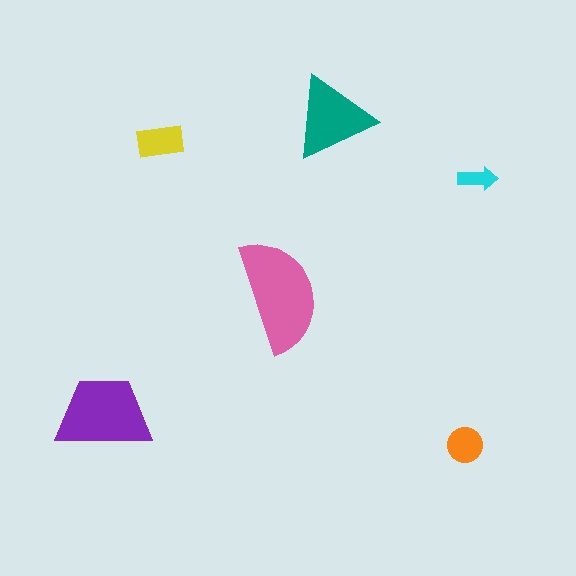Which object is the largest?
The pink semicircle.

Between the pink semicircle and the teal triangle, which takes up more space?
The pink semicircle.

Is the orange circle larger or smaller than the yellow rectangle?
Smaller.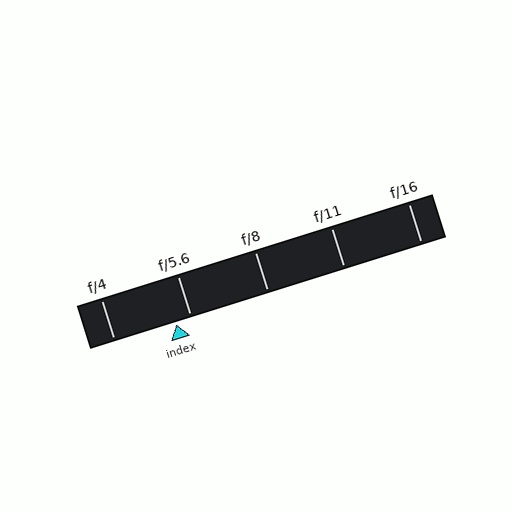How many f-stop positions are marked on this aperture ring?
There are 5 f-stop positions marked.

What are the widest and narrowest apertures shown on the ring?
The widest aperture shown is f/4 and the narrowest is f/16.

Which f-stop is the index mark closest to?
The index mark is closest to f/5.6.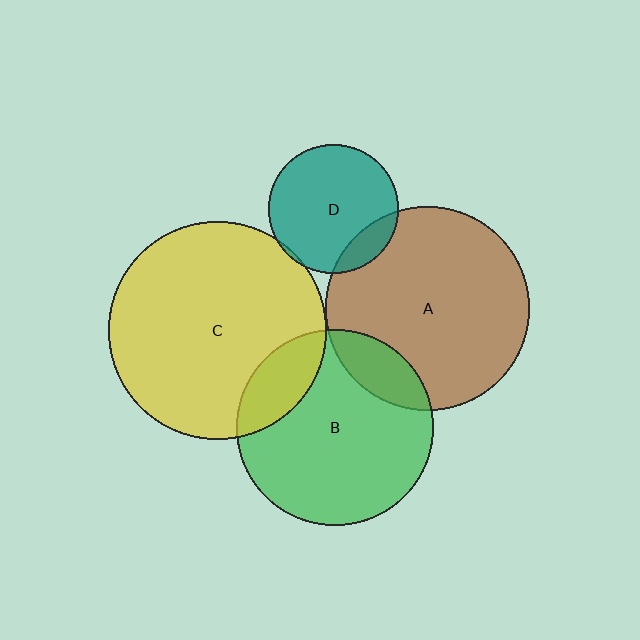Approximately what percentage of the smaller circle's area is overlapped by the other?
Approximately 5%.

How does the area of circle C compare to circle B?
Approximately 1.2 times.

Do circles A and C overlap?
Yes.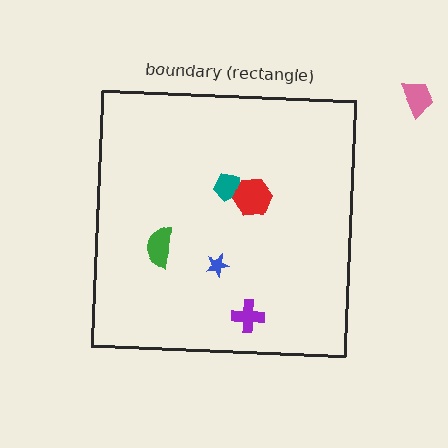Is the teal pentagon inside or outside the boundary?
Inside.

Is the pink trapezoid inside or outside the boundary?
Outside.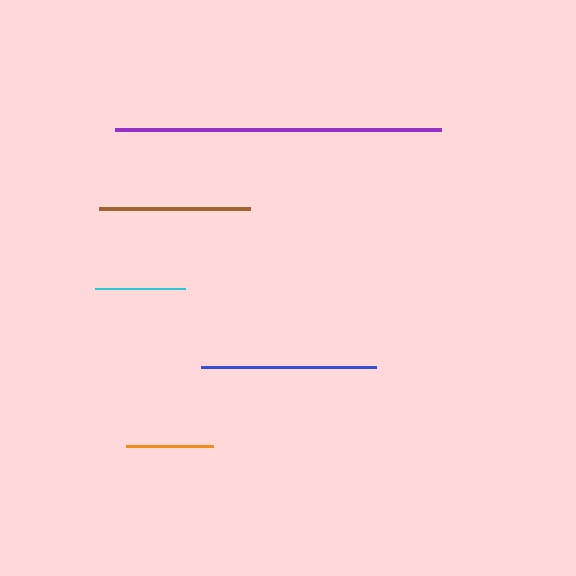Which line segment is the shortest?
The orange line is the shortest at approximately 87 pixels.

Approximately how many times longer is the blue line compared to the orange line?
The blue line is approximately 2.0 times the length of the orange line.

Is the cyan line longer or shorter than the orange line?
The cyan line is longer than the orange line.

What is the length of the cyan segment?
The cyan segment is approximately 91 pixels long.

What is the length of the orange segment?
The orange segment is approximately 87 pixels long.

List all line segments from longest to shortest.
From longest to shortest: purple, blue, brown, cyan, orange.